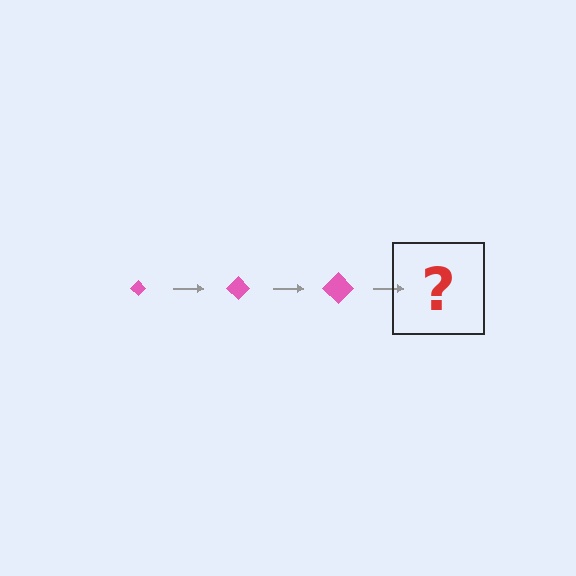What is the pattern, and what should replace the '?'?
The pattern is that the diamond gets progressively larger each step. The '?' should be a pink diamond, larger than the previous one.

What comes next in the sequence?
The next element should be a pink diamond, larger than the previous one.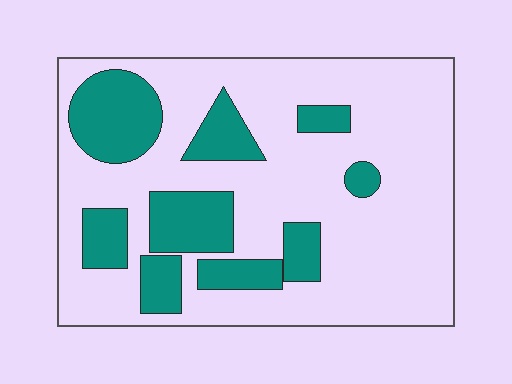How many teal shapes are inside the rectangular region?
9.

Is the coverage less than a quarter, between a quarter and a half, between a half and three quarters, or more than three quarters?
Between a quarter and a half.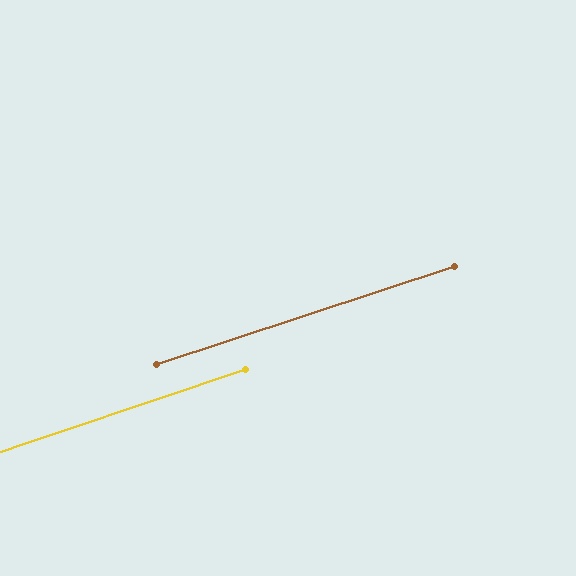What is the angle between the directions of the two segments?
Approximately 1 degree.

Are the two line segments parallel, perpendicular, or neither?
Parallel — their directions differ by only 0.5°.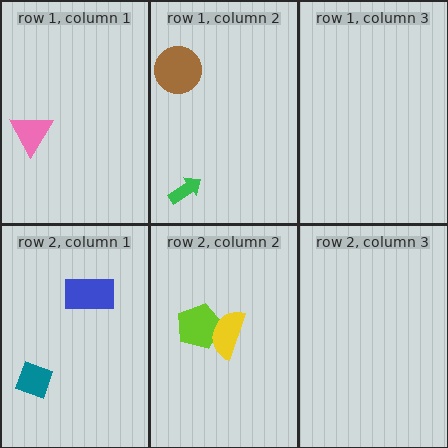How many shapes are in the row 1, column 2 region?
2.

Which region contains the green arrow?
The row 1, column 2 region.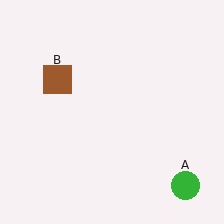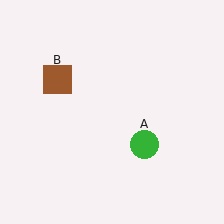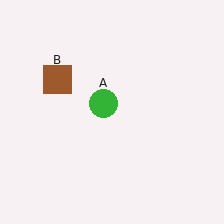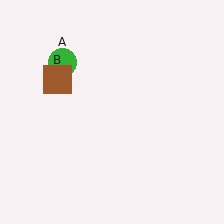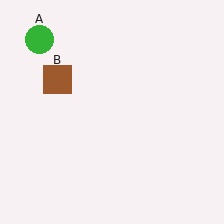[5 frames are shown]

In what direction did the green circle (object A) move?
The green circle (object A) moved up and to the left.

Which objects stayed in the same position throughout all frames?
Brown square (object B) remained stationary.